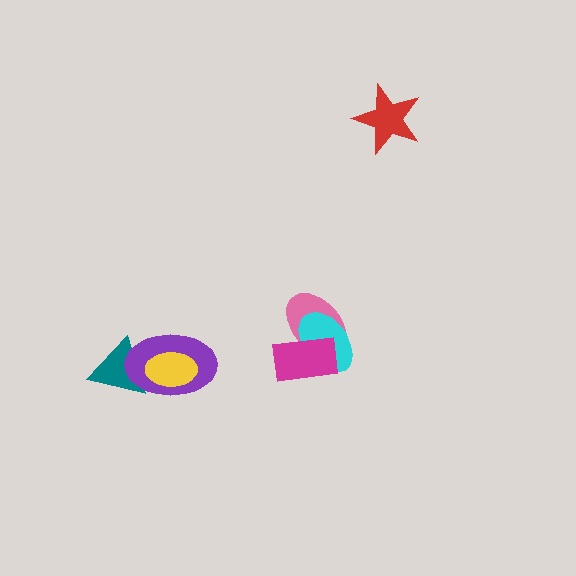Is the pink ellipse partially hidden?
Yes, it is partially covered by another shape.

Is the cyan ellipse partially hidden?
Yes, it is partially covered by another shape.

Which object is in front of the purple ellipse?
The yellow ellipse is in front of the purple ellipse.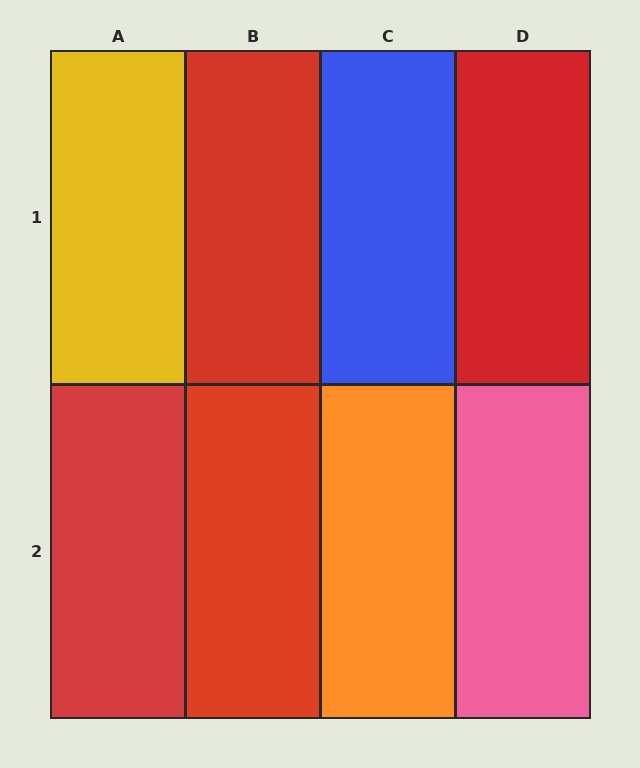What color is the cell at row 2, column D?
Pink.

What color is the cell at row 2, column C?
Orange.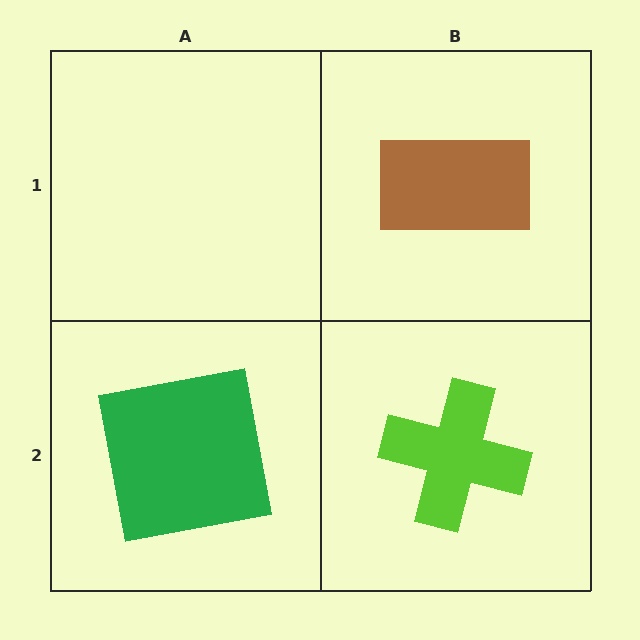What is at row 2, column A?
A green square.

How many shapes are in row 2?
2 shapes.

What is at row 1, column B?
A brown rectangle.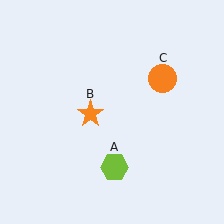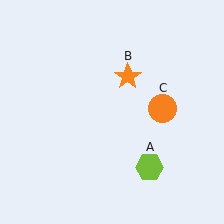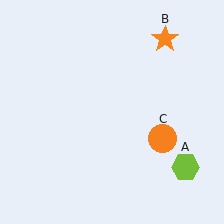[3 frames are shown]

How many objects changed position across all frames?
3 objects changed position: lime hexagon (object A), orange star (object B), orange circle (object C).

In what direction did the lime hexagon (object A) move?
The lime hexagon (object A) moved right.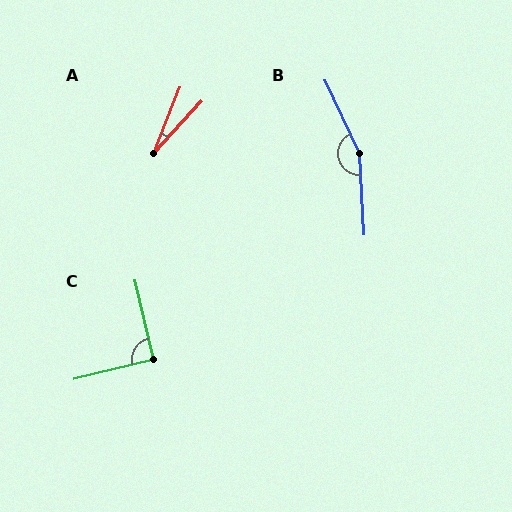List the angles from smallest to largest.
A (21°), C (90°), B (158°).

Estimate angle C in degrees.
Approximately 90 degrees.